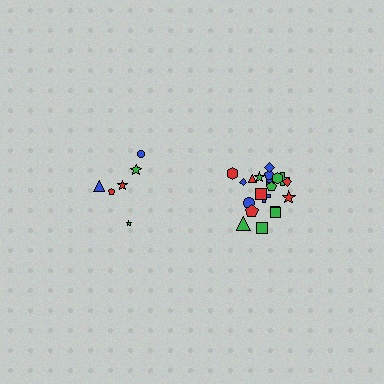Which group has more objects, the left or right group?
The right group.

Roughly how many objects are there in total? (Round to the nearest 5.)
Roughly 30 objects in total.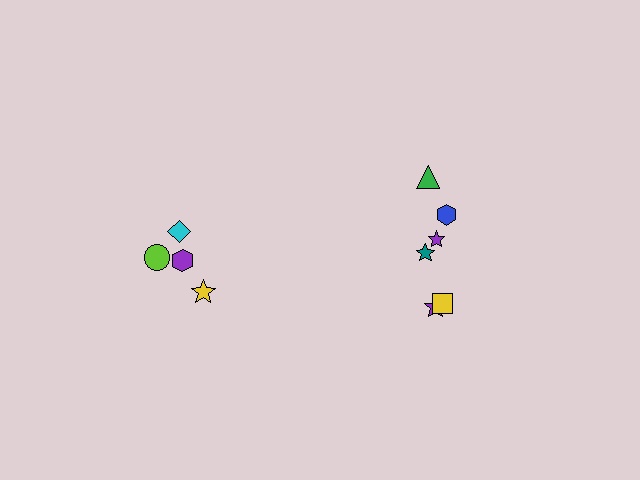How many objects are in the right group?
There are 6 objects.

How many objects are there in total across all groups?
There are 10 objects.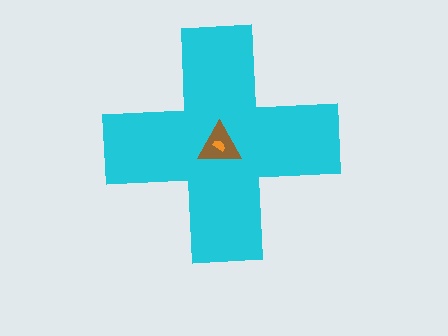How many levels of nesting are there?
3.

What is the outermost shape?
The cyan cross.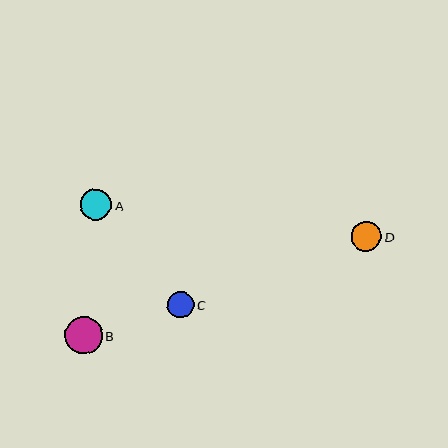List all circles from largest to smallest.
From largest to smallest: B, A, D, C.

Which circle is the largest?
Circle B is the largest with a size of approximately 38 pixels.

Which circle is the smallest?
Circle C is the smallest with a size of approximately 26 pixels.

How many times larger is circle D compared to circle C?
Circle D is approximately 1.1 times the size of circle C.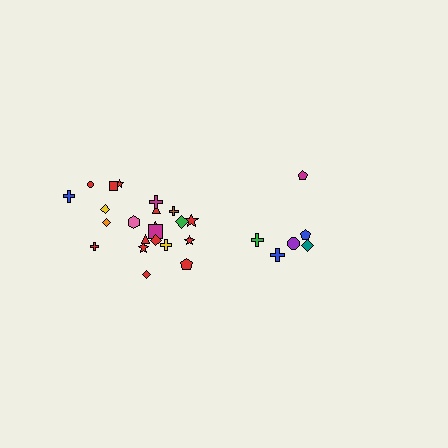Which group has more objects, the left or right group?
The left group.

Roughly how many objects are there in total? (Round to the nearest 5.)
Roughly 30 objects in total.